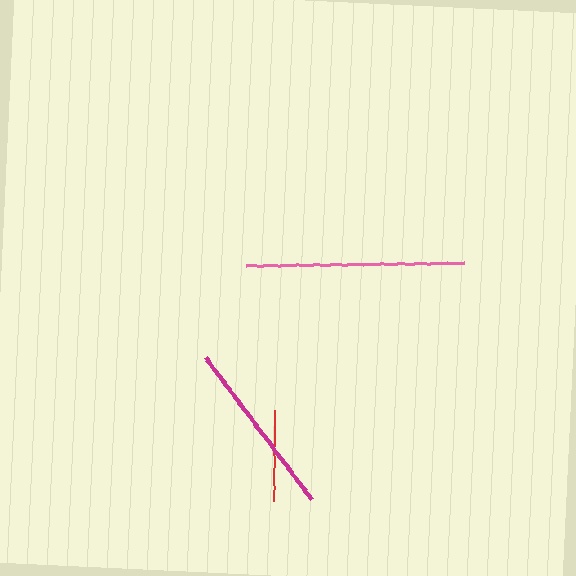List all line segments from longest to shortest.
From longest to shortest: pink, magenta, red.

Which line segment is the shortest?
The red line is the shortest at approximately 91 pixels.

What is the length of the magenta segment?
The magenta segment is approximately 178 pixels long.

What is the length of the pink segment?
The pink segment is approximately 218 pixels long.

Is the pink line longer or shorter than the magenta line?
The pink line is longer than the magenta line.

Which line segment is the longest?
The pink line is the longest at approximately 218 pixels.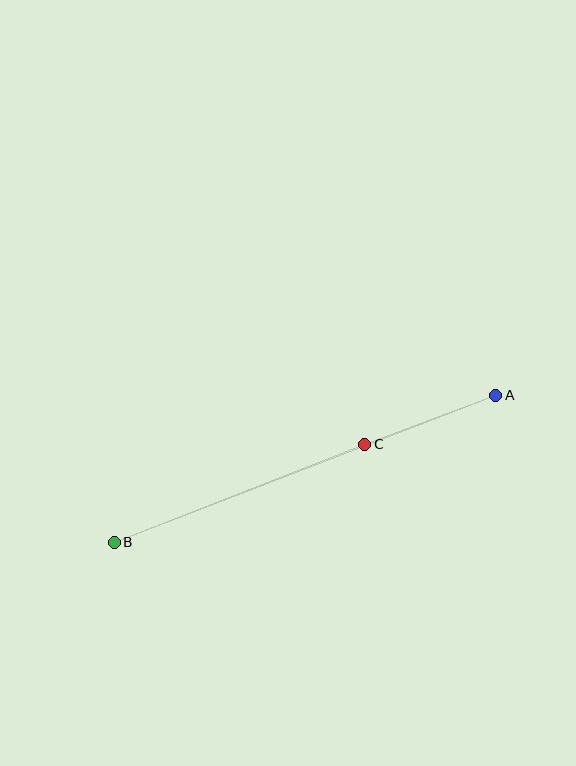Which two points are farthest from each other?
Points A and B are farthest from each other.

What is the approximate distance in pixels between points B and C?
The distance between B and C is approximately 269 pixels.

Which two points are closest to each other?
Points A and C are closest to each other.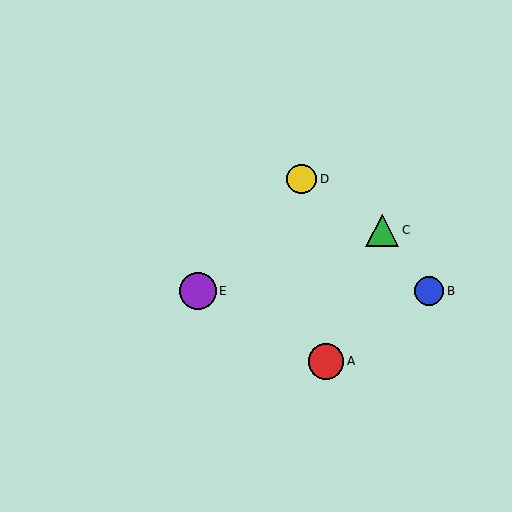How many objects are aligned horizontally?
2 objects (B, E) are aligned horizontally.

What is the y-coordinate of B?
Object B is at y≈291.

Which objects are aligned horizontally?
Objects B, E are aligned horizontally.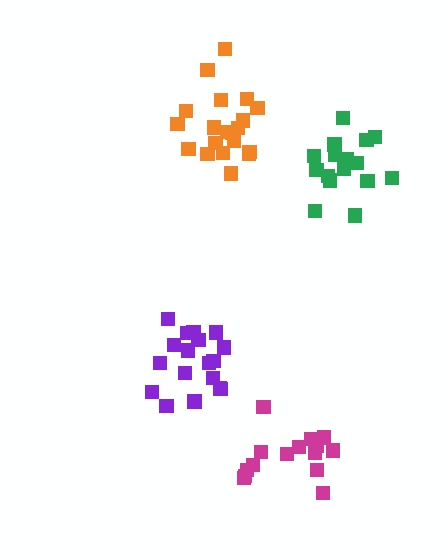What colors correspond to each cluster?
The clusters are colored: orange, purple, magenta, green.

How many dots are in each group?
Group 1: 21 dots, Group 2: 18 dots, Group 3: 15 dots, Group 4: 16 dots (70 total).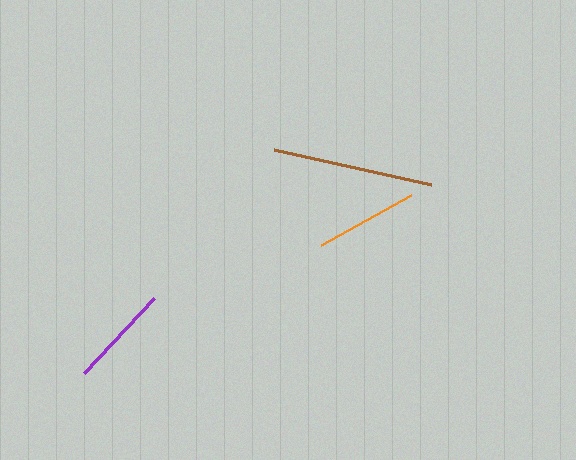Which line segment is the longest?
The brown line is the longest at approximately 161 pixels.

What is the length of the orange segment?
The orange segment is approximately 103 pixels long.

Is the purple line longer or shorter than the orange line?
The orange line is longer than the purple line.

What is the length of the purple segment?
The purple segment is approximately 102 pixels long.